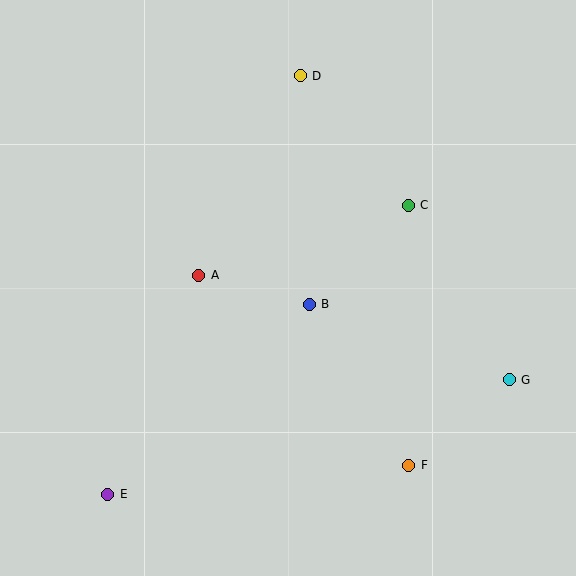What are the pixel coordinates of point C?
Point C is at (408, 205).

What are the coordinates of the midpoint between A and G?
The midpoint between A and G is at (354, 327).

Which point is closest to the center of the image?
Point B at (309, 304) is closest to the center.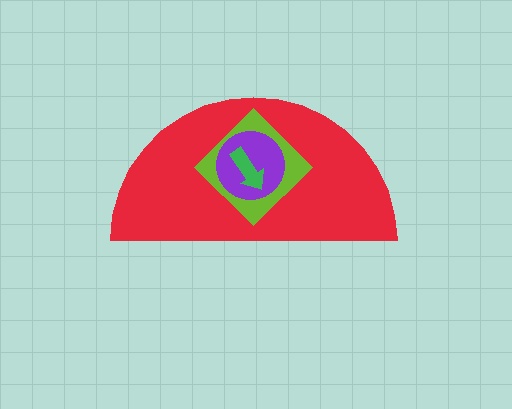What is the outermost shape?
The red semicircle.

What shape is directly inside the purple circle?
The green arrow.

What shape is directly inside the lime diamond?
The purple circle.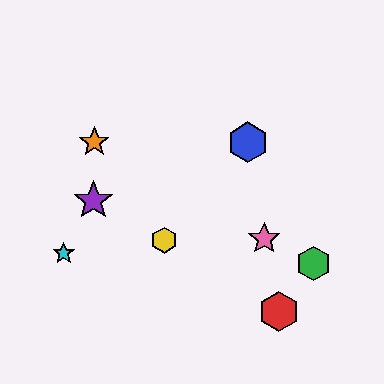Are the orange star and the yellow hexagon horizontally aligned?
No, the orange star is at y≈142 and the yellow hexagon is at y≈240.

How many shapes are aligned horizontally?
2 shapes (the blue hexagon, the orange star) are aligned horizontally.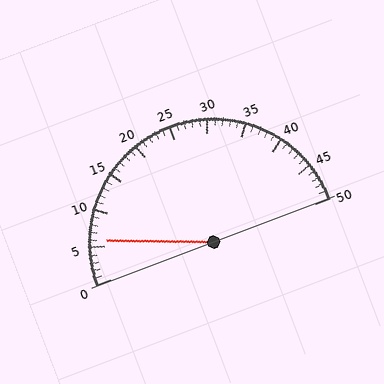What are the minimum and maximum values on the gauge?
The gauge ranges from 0 to 50.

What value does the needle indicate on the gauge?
The needle indicates approximately 6.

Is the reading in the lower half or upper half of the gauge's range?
The reading is in the lower half of the range (0 to 50).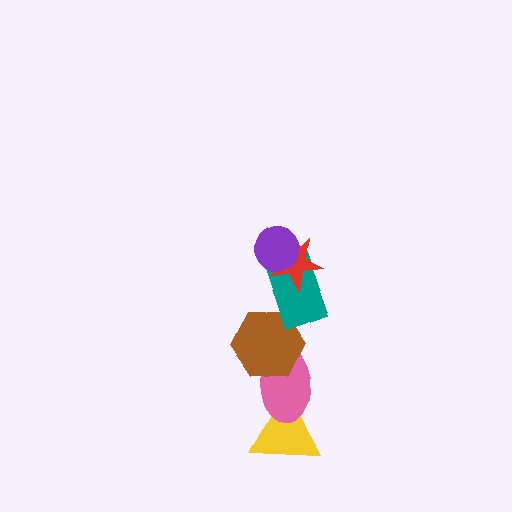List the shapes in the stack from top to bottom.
From top to bottom: the purple circle, the red star, the teal rectangle, the brown hexagon, the pink ellipse, the yellow triangle.